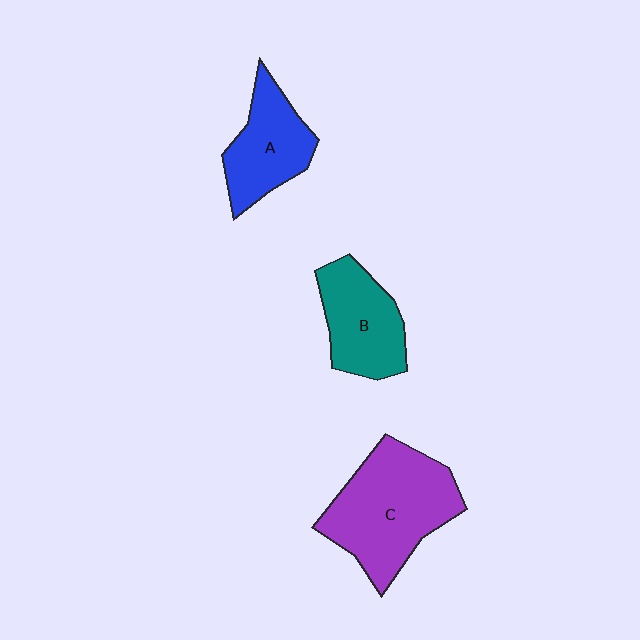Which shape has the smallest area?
Shape A (blue).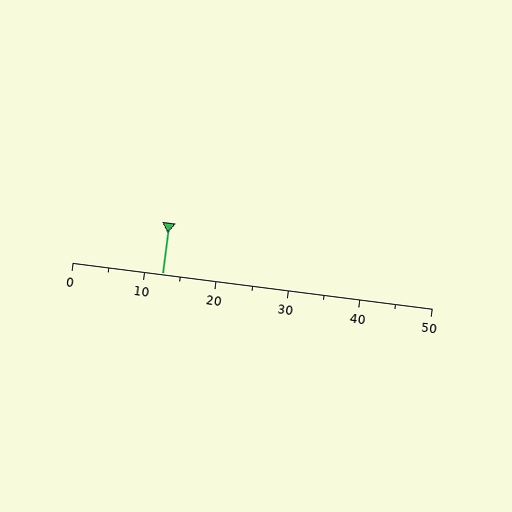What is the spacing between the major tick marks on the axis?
The major ticks are spaced 10 apart.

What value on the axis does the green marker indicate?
The marker indicates approximately 12.5.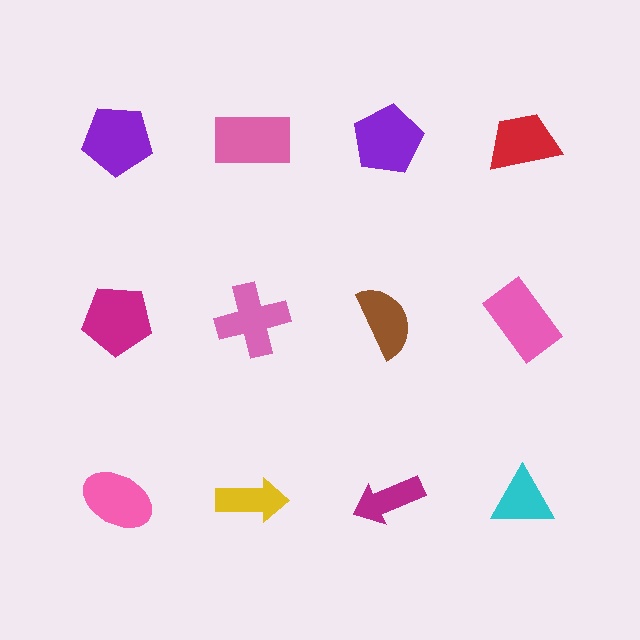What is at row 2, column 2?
A pink cross.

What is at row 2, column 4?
A pink rectangle.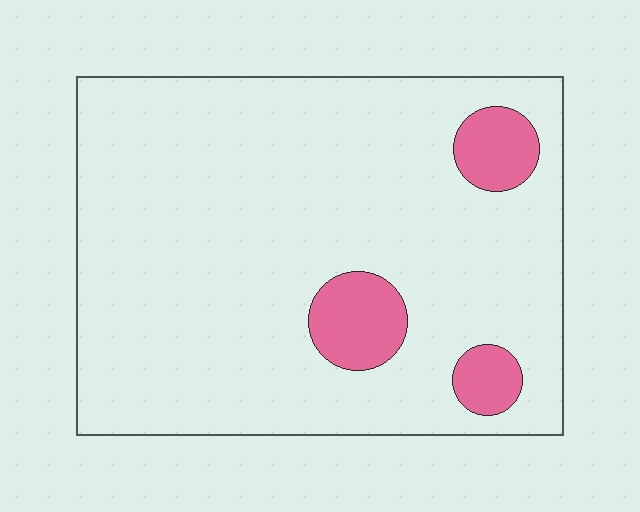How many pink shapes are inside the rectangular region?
3.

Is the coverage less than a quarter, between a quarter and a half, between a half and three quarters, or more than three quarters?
Less than a quarter.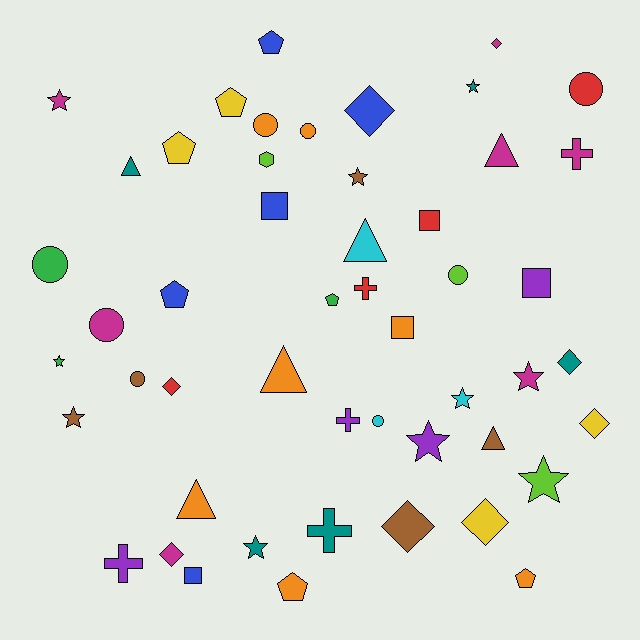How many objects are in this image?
There are 50 objects.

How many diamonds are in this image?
There are 8 diamonds.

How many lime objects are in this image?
There are 3 lime objects.